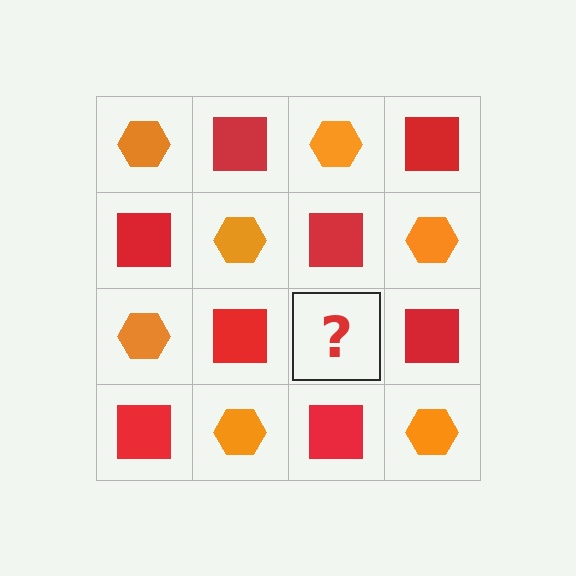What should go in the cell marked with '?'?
The missing cell should contain an orange hexagon.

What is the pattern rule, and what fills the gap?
The rule is that it alternates orange hexagon and red square in a checkerboard pattern. The gap should be filled with an orange hexagon.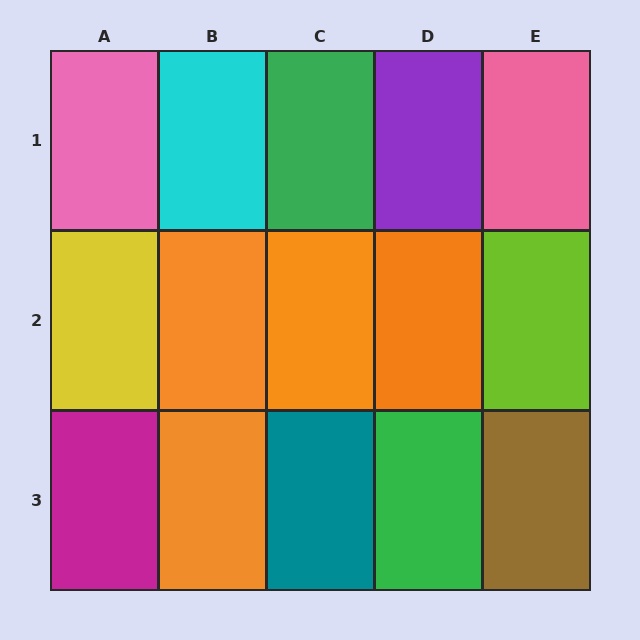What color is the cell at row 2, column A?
Yellow.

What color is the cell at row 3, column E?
Brown.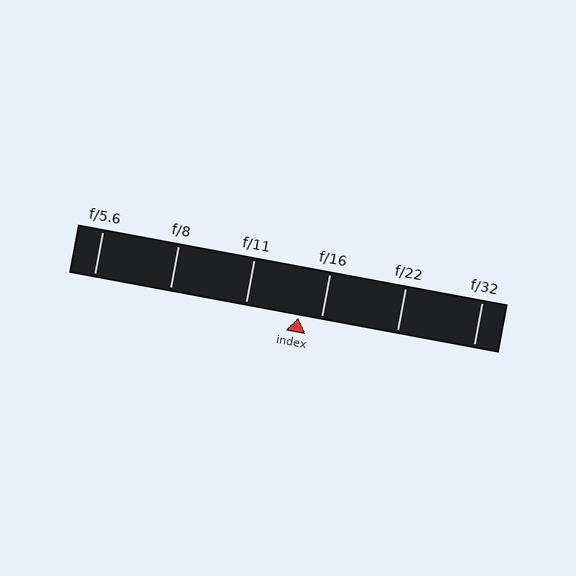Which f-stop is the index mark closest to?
The index mark is closest to f/16.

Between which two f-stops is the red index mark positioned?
The index mark is between f/11 and f/16.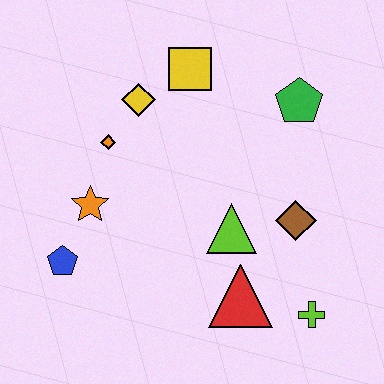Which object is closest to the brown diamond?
The lime triangle is closest to the brown diamond.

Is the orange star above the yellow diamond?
No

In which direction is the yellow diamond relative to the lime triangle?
The yellow diamond is above the lime triangle.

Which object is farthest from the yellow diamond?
The lime cross is farthest from the yellow diamond.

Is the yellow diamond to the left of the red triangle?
Yes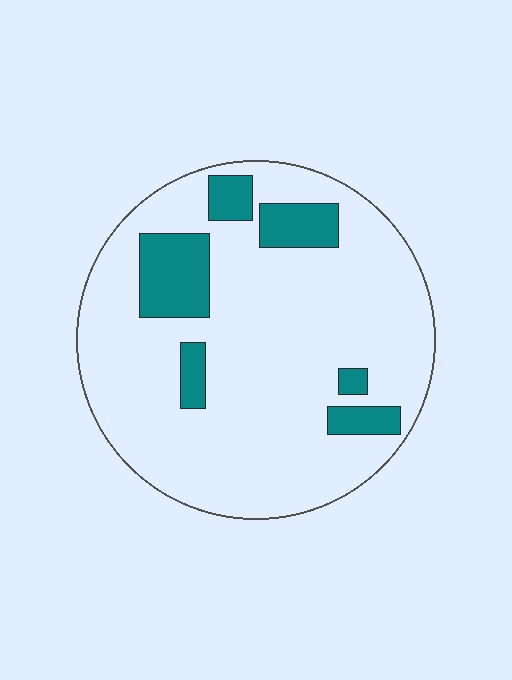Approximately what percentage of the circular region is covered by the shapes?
Approximately 15%.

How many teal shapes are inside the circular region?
6.